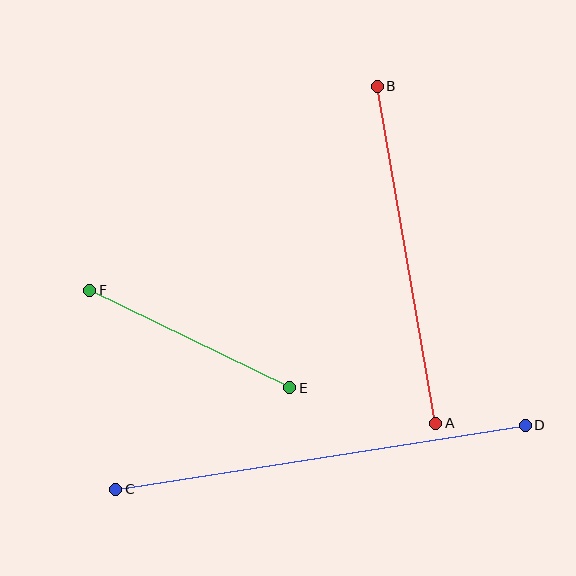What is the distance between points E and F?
The distance is approximately 222 pixels.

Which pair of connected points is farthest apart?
Points C and D are farthest apart.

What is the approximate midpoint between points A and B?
The midpoint is at approximately (406, 255) pixels.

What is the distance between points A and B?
The distance is approximately 342 pixels.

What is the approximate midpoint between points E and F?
The midpoint is at approximately (190, 339) pixels.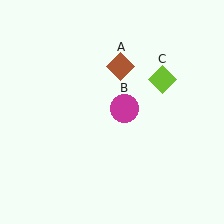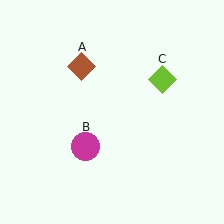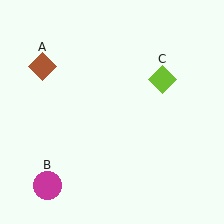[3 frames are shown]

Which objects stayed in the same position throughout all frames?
Lime diamond (object C) remained stationary.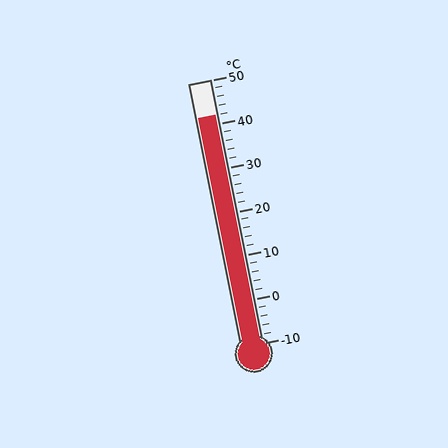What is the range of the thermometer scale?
The thermometer scale ranges from -10°C to 50°C.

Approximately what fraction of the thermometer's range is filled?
The thermometer is filled to approximately 85% of its range.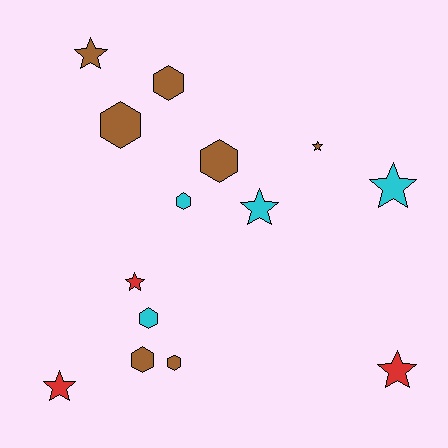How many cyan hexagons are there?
There are 2 cyan hexagons.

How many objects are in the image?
There are 14 objects.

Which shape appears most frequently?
Star, with 7 objects.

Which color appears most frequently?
Brown, with 7 objects.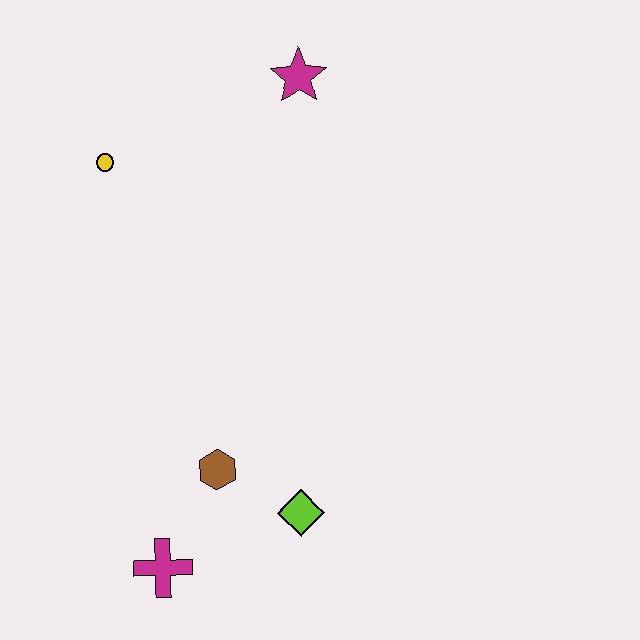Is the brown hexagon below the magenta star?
Yes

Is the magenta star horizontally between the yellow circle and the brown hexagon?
No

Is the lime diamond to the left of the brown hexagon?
No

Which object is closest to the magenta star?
The yellow circle is closest to the magenta star.